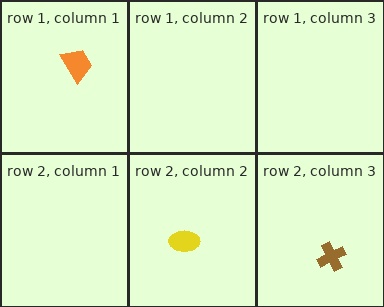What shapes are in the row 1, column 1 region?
The orange trapezoid.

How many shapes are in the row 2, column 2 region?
1.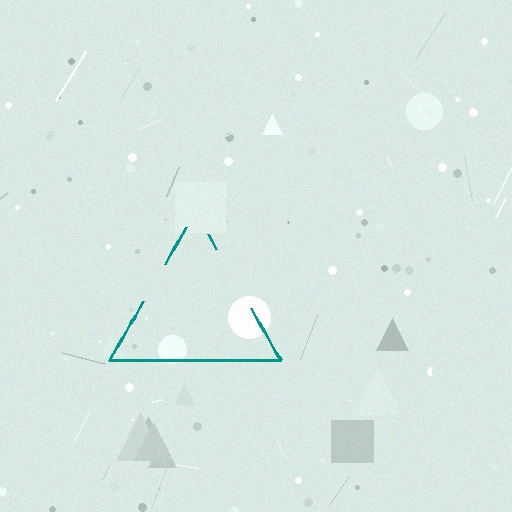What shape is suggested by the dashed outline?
The dashed outline suggests a triangle.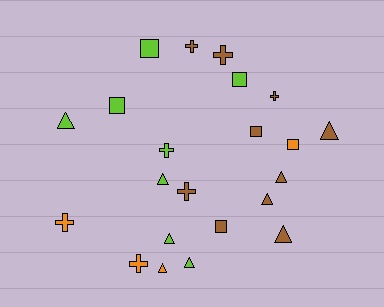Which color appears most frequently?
Brown, with 10 objects.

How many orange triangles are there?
There is 1 orange triangle.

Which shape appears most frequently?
Triangle, with 9 objects.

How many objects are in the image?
There are 22 objects.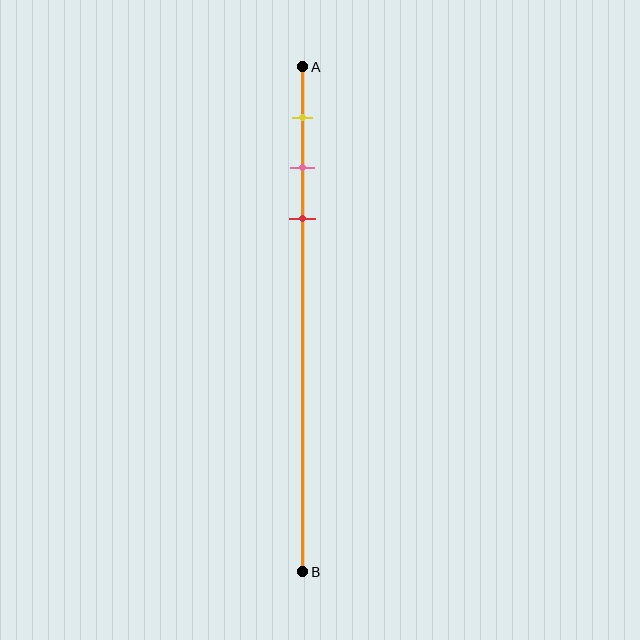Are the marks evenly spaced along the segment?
Yes, the marks are approximately evenly spaced.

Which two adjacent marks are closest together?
The pink and red marks are the closest adjacent pair.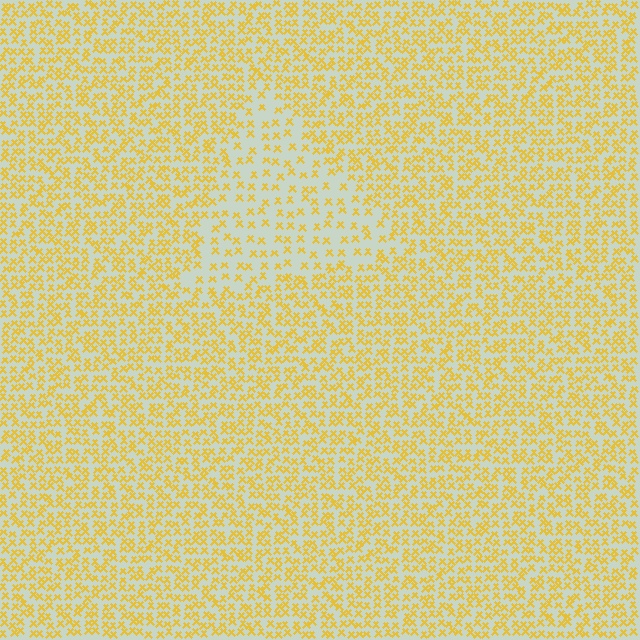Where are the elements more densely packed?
The elements are more densely packed outside the triangle boundary.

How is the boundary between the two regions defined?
The boundary is defined by a change in element density (approximately 2.0x ratio). All elements are the same color, size, and shape.